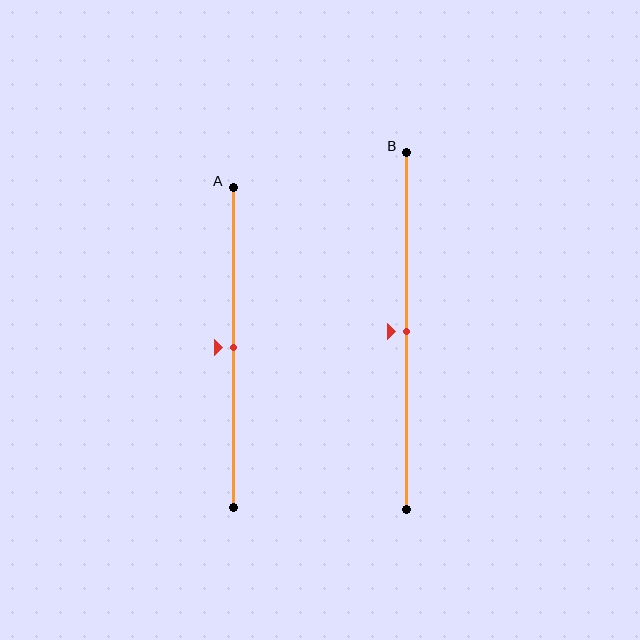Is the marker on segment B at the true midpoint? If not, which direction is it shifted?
Yes, the marker on segment B is at the true midpoint.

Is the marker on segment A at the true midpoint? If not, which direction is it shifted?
Yes, the marker on segment A is at the true midpoint.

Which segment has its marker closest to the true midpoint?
Segment A has its marker closest to the true midpoint.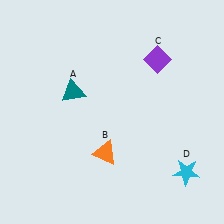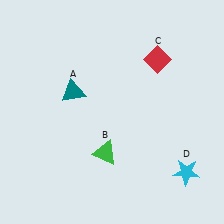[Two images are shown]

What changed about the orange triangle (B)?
In Image 1, B is orange. In Image 2, it changed to green.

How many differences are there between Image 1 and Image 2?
There are 2 differences between the two images.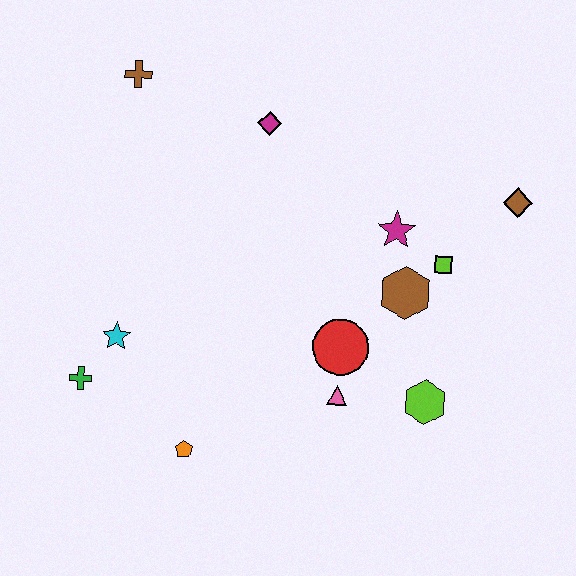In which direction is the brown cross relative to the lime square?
The brown cross is to the left of the lime square.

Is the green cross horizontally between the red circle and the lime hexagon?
No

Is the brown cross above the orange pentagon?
Yes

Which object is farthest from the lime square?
The green cross is farthest from the lime square.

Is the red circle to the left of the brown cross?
No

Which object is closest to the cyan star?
The green cross is closest to the cyan star.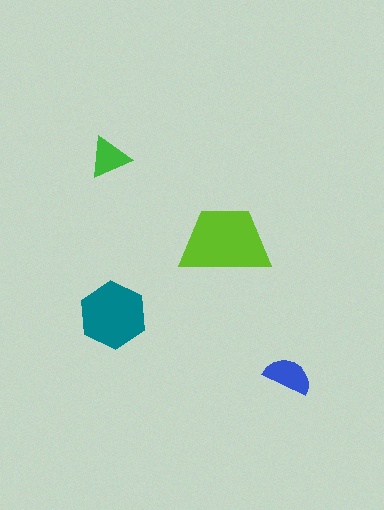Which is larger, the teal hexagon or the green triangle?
The teal hexagon.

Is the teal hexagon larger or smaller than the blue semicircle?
Larger.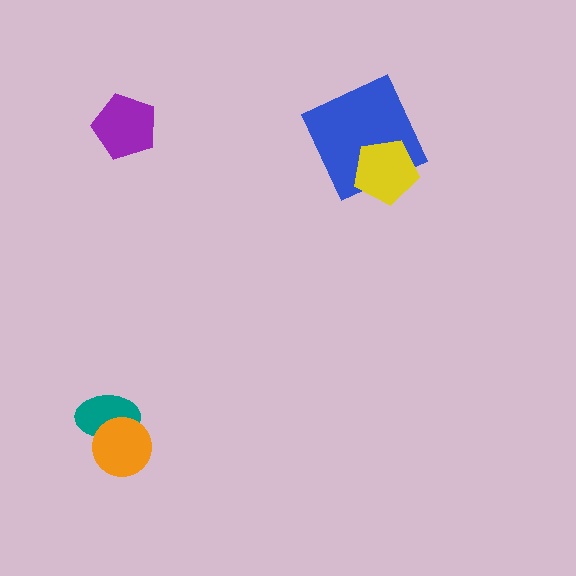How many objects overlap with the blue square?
1 object overlaps with the blue square.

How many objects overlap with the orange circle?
1 object overlaps with the orange circle.